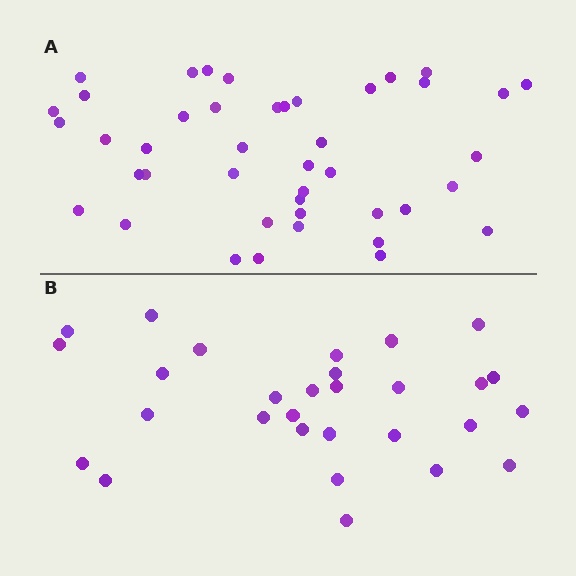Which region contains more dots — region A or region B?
Region A (the top region) has more dots.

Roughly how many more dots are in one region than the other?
Region A has approximately 15 more dots than region B.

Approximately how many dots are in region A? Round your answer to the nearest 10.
About 40 dots. (The exact count is 43, which rounds to 40.)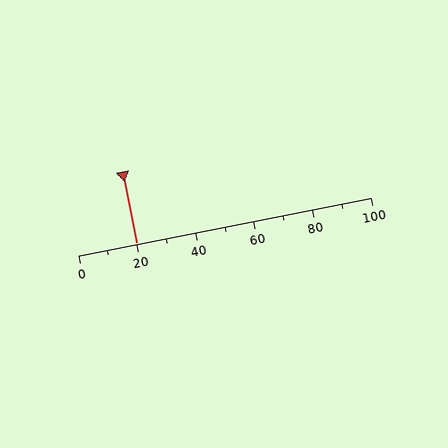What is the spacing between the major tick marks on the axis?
The major ticks are spaced 20 apart.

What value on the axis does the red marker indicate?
The marker indicates approximately 20.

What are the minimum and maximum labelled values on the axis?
The axis runs from 0 to 100.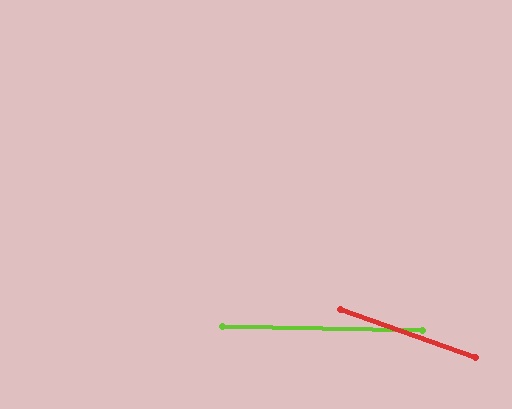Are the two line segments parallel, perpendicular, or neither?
Neither parallel nor perpendicular — they differ by about 18°.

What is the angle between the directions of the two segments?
Approximately 18 degrees.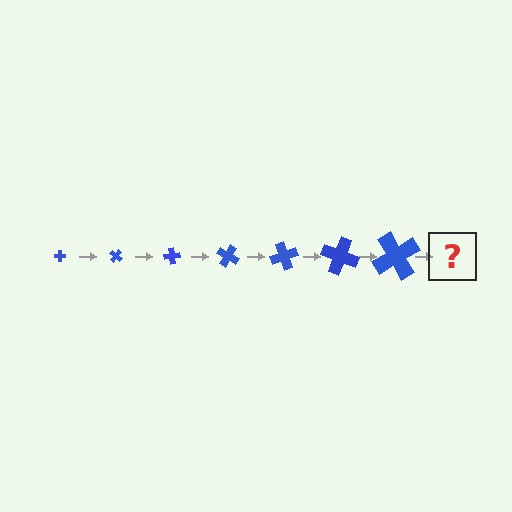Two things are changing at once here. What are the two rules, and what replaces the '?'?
The two rules are that the cross grows larger each step and it rotates 40 degrees each step. The '?' should be a cross, larger than the previous one and rotated 280 degrees from the start.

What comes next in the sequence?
The next element should be a cross, larger than the previous one and rotated 280 degrees from the start.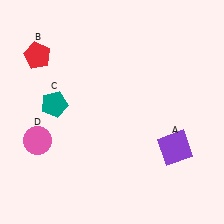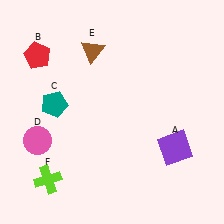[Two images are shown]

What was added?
A brown triangle (E), a lime cross (F) were added in Image 2.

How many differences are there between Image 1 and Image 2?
There are 2 differences between the two images.